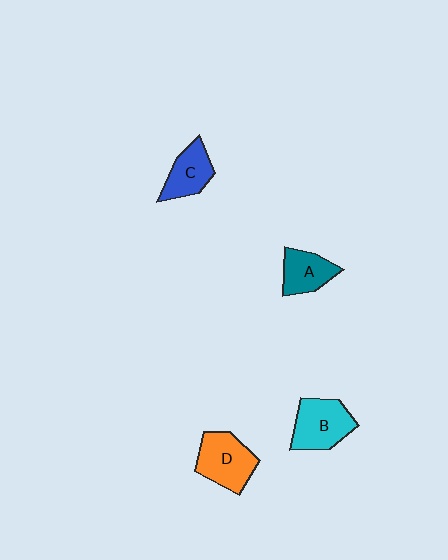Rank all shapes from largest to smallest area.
From largest to smallest: D (orange), B (cyan), C (blue), A (teal).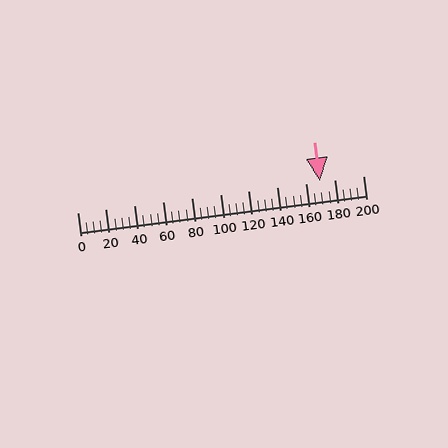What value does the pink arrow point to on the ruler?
The pink arrow points to approximately 170.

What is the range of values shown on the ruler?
The ruler shows values from 0 to 200.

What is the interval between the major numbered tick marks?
The major tick marks are spaced 20 units apart.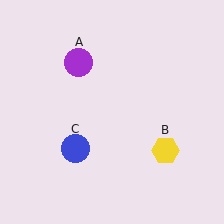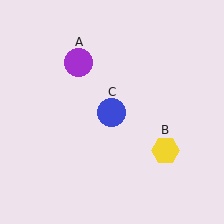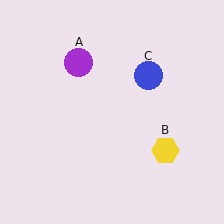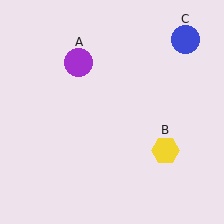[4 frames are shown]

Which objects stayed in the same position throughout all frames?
Purple circle (object A) and yellow hexagon (object B) remained stationary.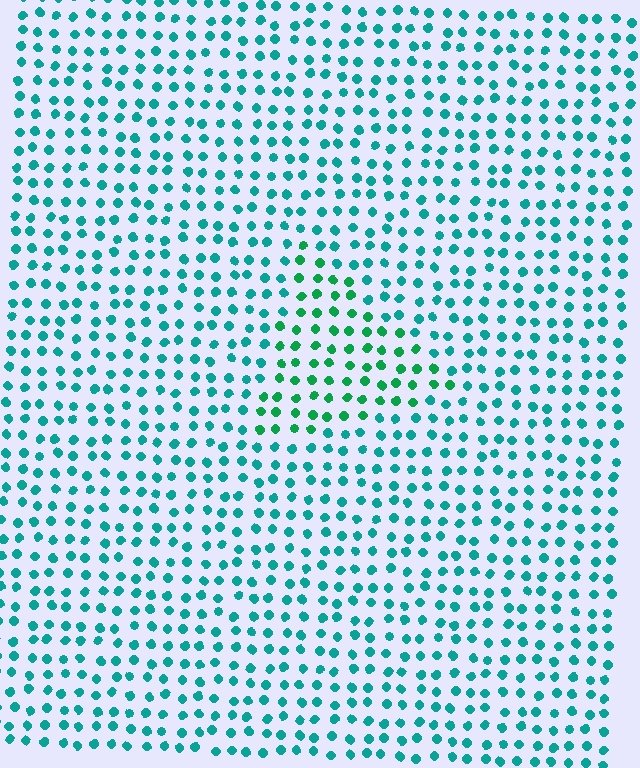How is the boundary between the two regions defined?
The boundary is defined purely by a slight shift in hue (about 31 degrees). Spacing, size, and orientation are identical on both sides.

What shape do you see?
I see a triangle.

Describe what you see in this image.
The image is filled with small teal elements in a uniform arrangement. A triangle-shaped region is visible where the elements are tinted to a slightly different hue, forming a subtle color boundary.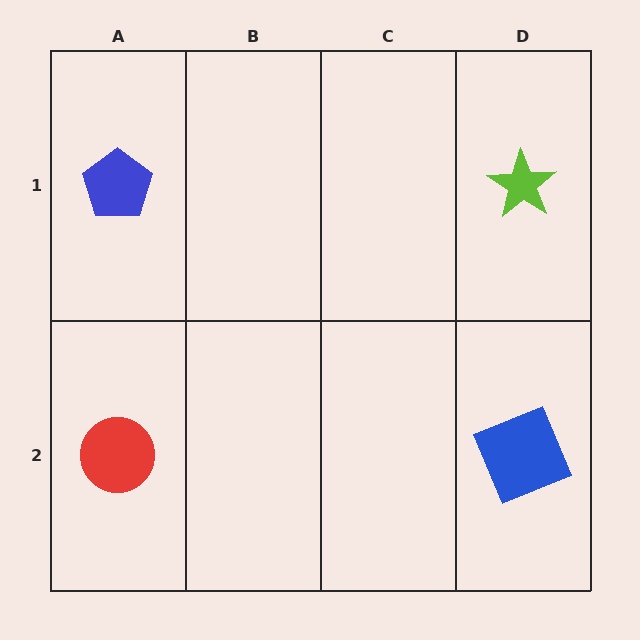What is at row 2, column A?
A red circle.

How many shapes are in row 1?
2 shapes.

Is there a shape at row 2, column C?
No, that cell is empty.